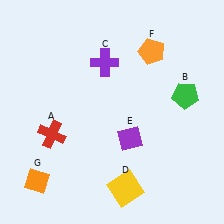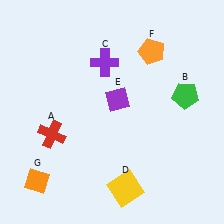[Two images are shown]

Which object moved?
The purple diamond (E) moved up.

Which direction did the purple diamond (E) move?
The purple diamond (E) moved up.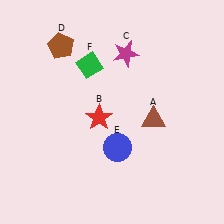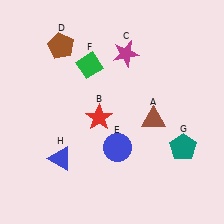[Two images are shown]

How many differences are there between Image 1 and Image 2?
There are 2 differences between the two images.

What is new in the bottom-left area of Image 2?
A blue triangle (H) was added in the bottom-left area of Image 2.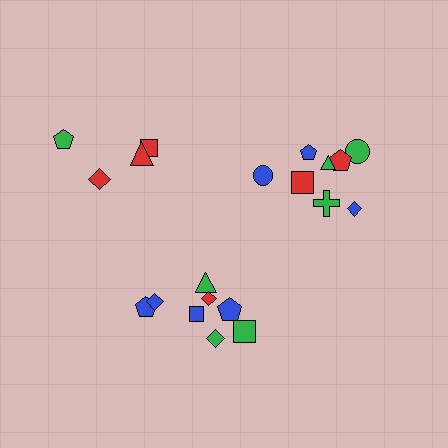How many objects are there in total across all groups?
There are 20 objects.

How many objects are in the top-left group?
There are 4 objects.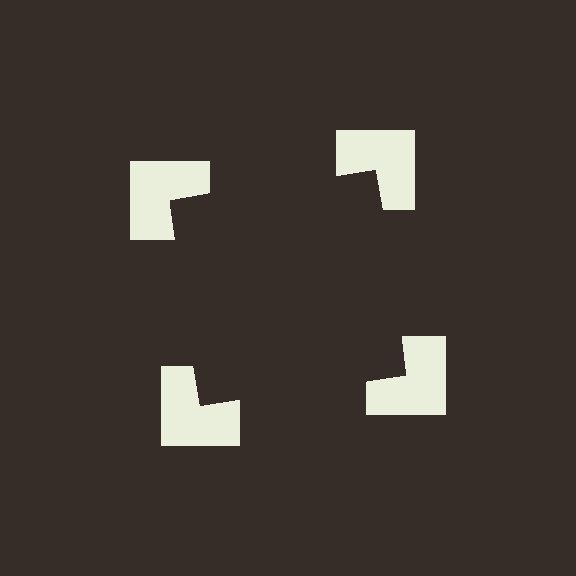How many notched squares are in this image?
There are 4 — one at each vertex of the illusory square.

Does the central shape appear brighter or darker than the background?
It typically appears slightly darker than the background, even though no actual brightness change is drawn.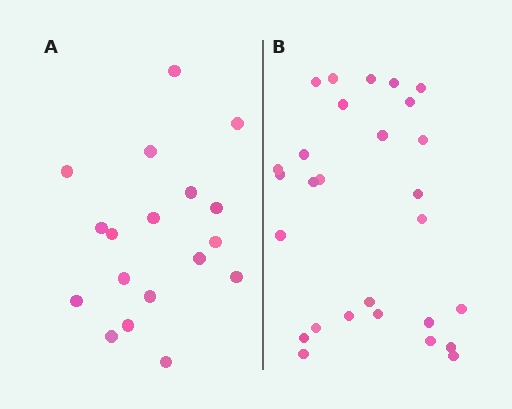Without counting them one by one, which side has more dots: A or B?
Region B (the right region) has more dots.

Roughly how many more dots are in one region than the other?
Region B has roughly 10 or so more dots than region A.